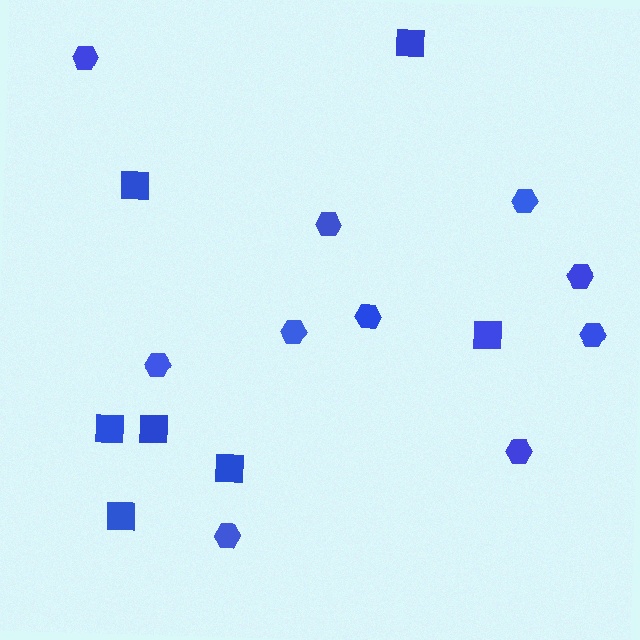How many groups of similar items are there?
There are 2 groups: one group of squares (7) and one group of hexagons (10).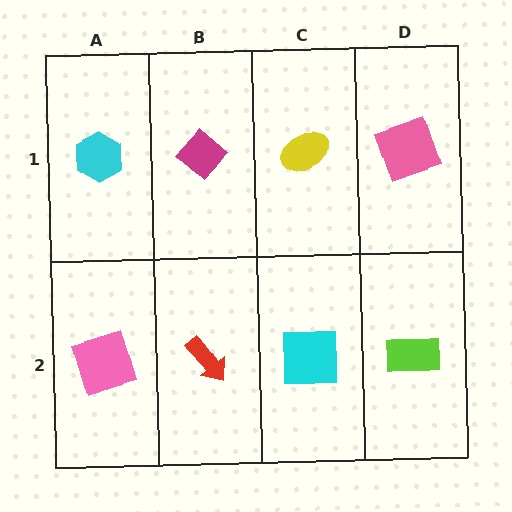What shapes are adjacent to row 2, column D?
A pink square (row 1, column D), a cyan square (row 2, column C).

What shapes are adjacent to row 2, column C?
A yellow ellipse (row 1, column C), a red arrow (row 2, column B), a lime rectangle (row 2, column D).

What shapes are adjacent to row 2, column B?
A magenta diamond (row 1, column B), a pink square (row 2, column A), a cyan square (row 2, column C).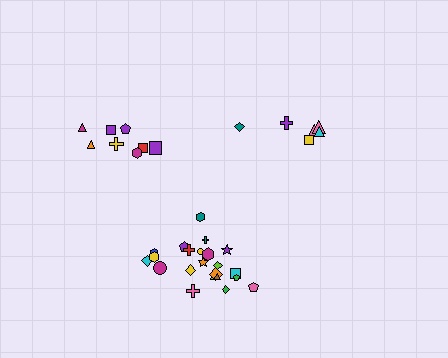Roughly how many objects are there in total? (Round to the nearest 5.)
Roughly 35 objects in total.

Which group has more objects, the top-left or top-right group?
The top-left group.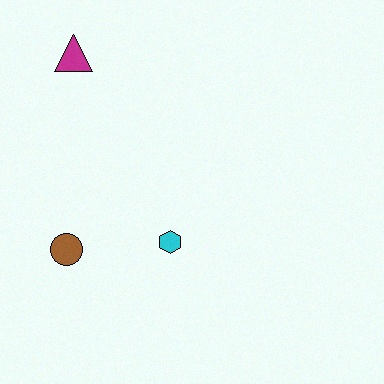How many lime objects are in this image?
There are no lime objects.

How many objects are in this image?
There are 3 objects.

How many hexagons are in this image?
There is 1 hexagon.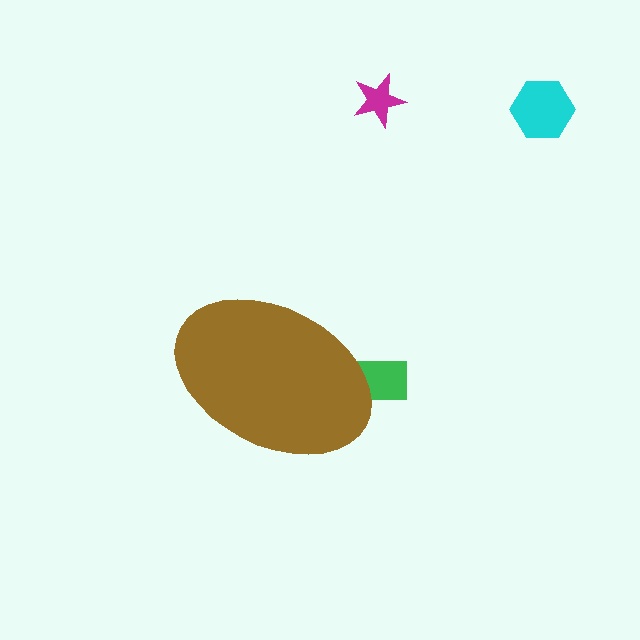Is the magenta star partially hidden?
No, the magenta star is fully visible.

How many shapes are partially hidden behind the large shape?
1 shape is partially hidden.